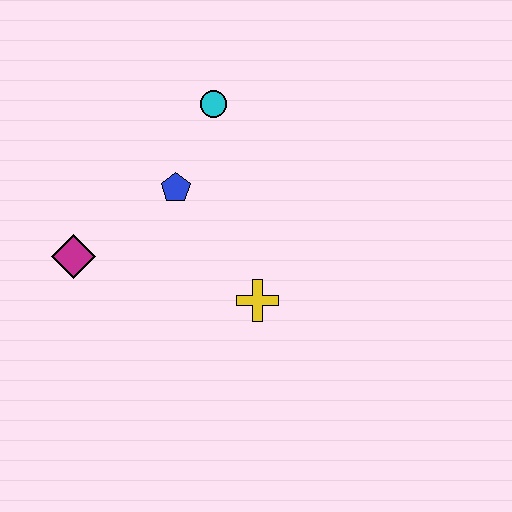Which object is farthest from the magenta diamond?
The cyan circle is farthest from the magenta diamond.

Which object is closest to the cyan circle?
The blue pentagon is closest to the cyan circle.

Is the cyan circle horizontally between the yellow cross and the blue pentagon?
Yes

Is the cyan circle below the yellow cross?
No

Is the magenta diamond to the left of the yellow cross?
Yes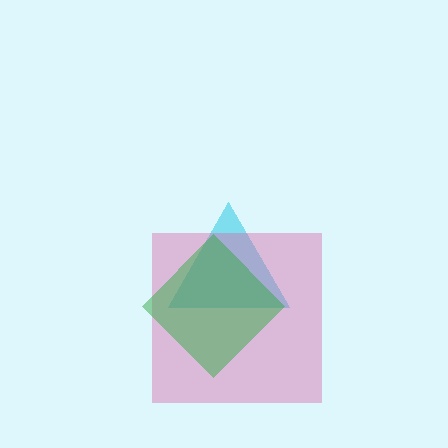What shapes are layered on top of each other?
The layered shapes are: a cyan triangle, a pink square, a green diamond.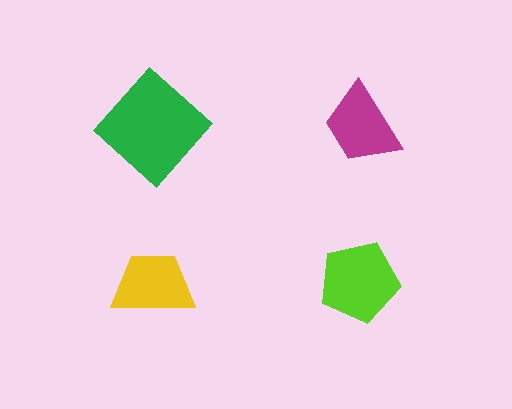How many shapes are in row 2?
2 shapes.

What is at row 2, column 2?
A lime pentagon.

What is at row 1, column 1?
A green diamond.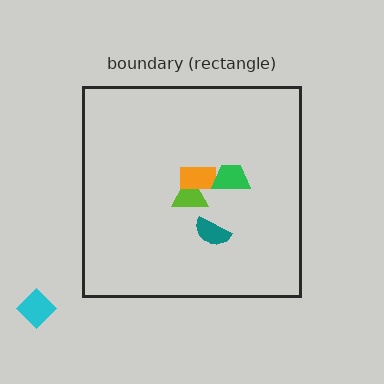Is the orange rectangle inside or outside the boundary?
Inside.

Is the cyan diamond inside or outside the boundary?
Outside.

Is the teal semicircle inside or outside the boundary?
Inside.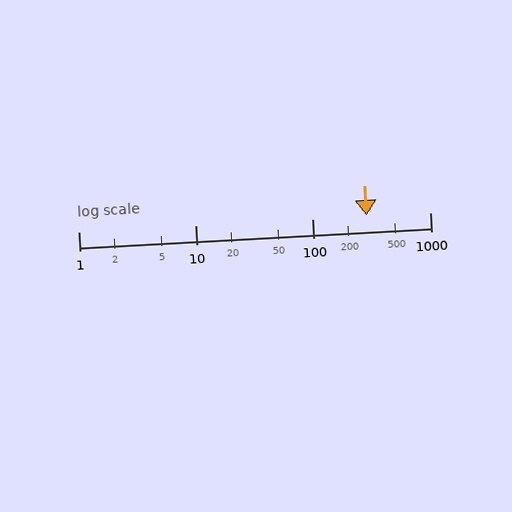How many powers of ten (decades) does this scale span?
The scale spans 3 decades, from 1 to 1000.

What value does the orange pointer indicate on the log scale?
The pointer indicates approximately 290.